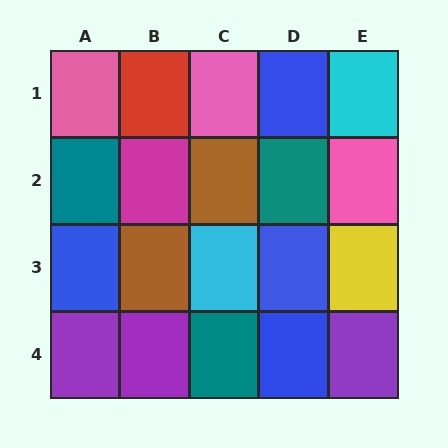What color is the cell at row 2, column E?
Pink.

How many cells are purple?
3 cells are purple.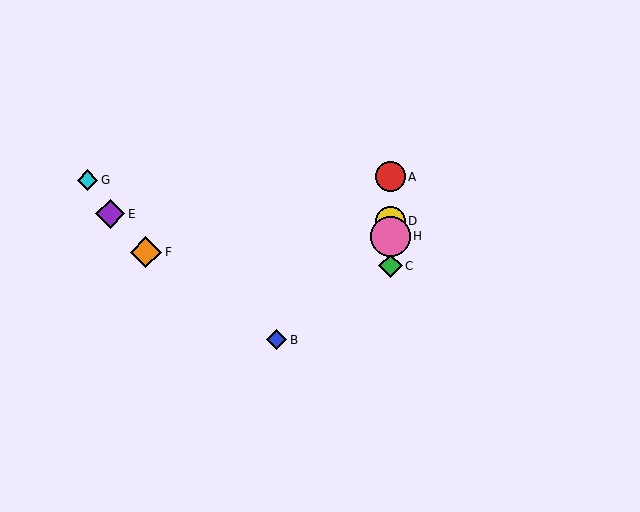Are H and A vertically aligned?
Yes, both are at x≈390.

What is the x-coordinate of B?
Object B is at x≈277.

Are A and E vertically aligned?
No, A is at x≈390 and E is at x≈110.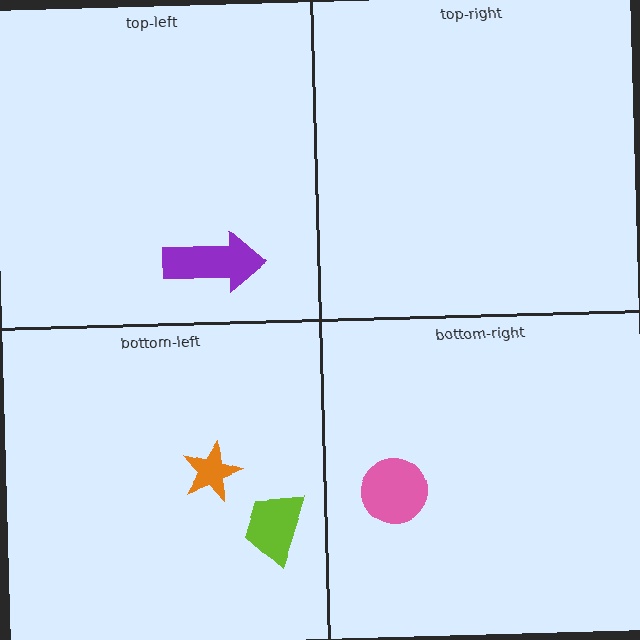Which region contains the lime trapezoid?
The bottom-left region.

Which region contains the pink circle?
The bottom-right region.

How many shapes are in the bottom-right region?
1.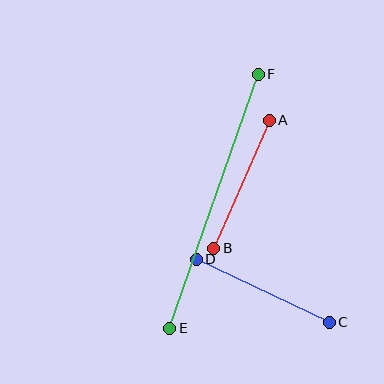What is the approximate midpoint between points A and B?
The midpoint is at approximately (241, 184) pixels.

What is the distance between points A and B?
The distance is approximately 140 pixels.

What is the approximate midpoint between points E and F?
The midpoint is at approximately (214, 201) pixels.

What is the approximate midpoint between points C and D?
The midpoint is at approximately (263, 291) pixels.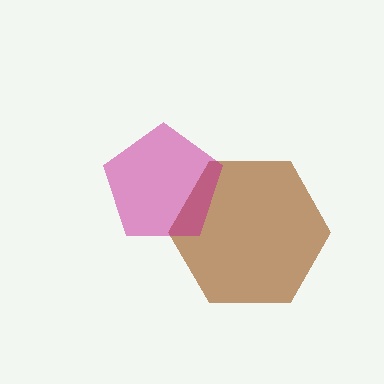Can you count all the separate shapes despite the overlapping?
Yes, there are 2 separate shapes.